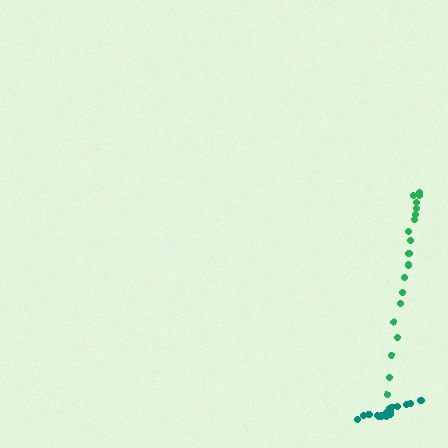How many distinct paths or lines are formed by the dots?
There are 2 distinct paths.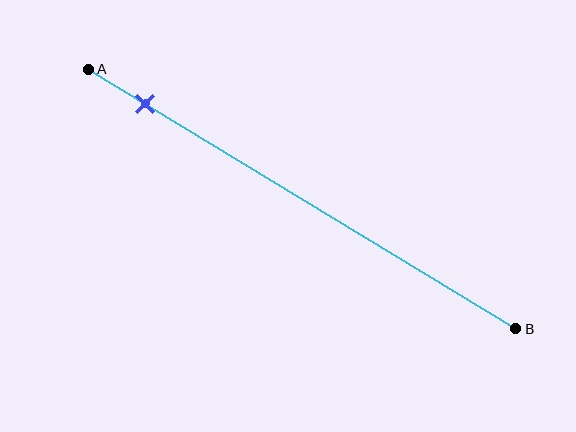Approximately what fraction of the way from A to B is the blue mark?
The blue mark is approximately 15% of the way from A to B.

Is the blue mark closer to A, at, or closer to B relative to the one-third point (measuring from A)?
The blue mark is closer to point A than the one-third point of segment AB.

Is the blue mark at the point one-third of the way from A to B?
No, the mark is at about 15% from A, not at the 33% one-third point.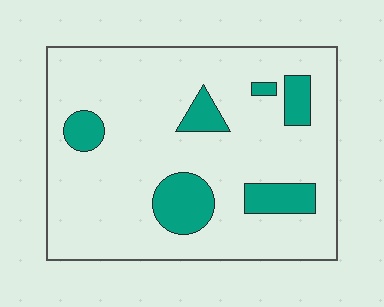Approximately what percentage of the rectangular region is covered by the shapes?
Approximately 15%.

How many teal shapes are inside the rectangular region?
6.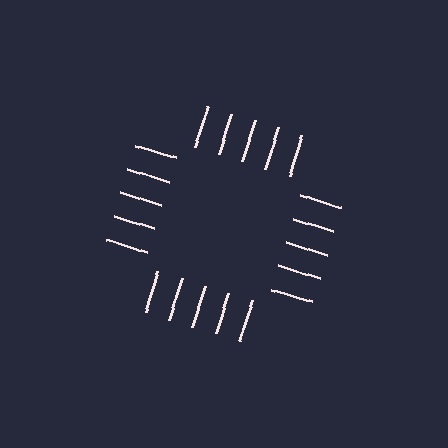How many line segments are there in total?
20 — 5 along each of the 4 edges.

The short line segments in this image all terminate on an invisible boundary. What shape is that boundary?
An illusory square — the line segments terminate on its edges but no continuous stroke is drawn.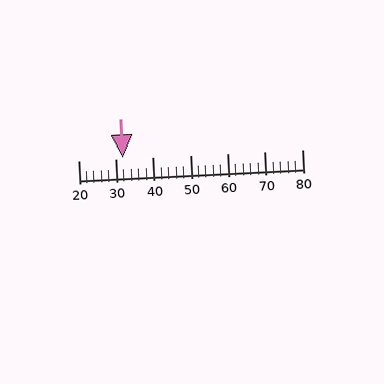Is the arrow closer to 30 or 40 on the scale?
The arrow is closer to 30.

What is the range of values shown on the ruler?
The ruler shows values from 20 to 80.